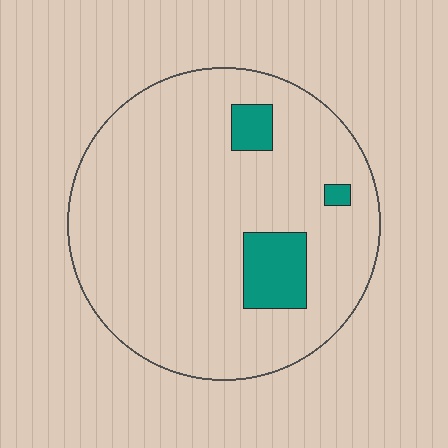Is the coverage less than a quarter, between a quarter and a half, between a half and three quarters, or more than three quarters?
Less than a quarter.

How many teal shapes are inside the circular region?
3.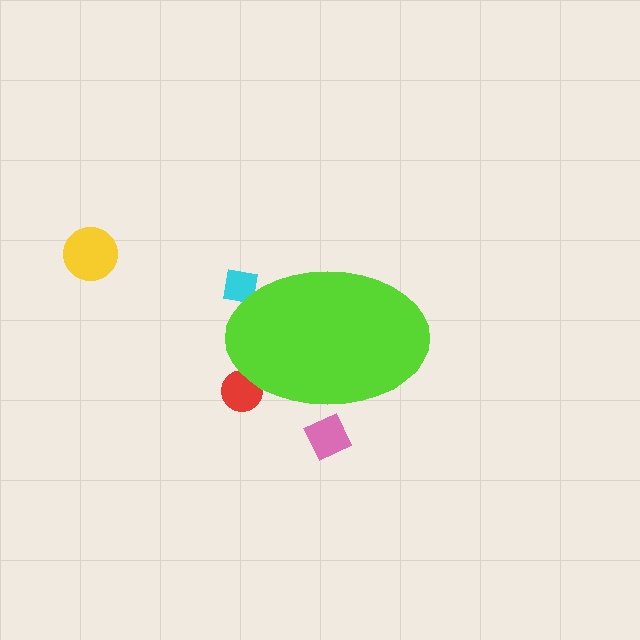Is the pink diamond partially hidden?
Yes, the pink diamond is partially hidden behind the lime ellipse.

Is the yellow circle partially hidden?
No, the yellow circle is fully visible.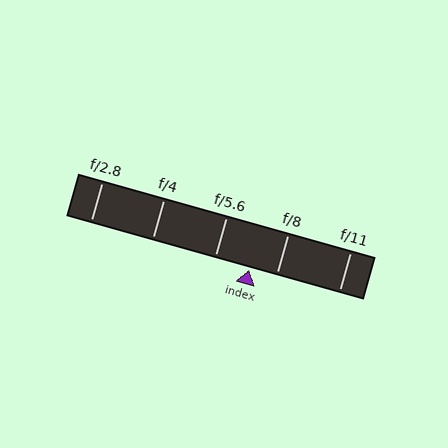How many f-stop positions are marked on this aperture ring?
There are 5 f-stop positions marked.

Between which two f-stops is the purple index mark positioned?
The index mark is between f/5.6 and f/8.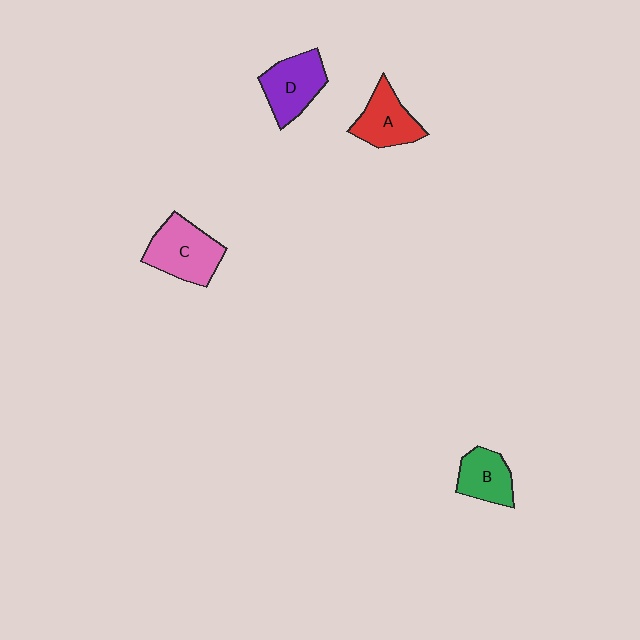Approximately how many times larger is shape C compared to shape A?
Approximately 1.3 times.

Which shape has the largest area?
Shape C (pink).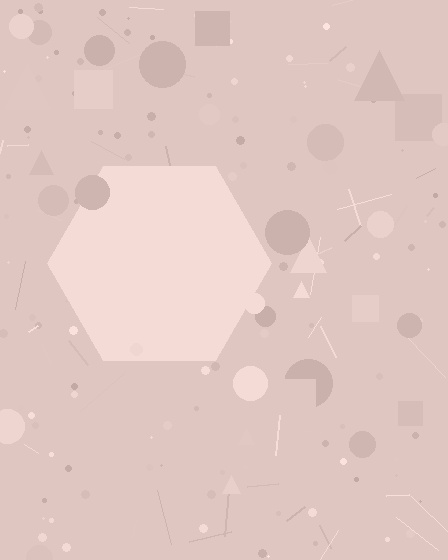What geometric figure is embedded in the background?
A hexagon is embedded in the background.